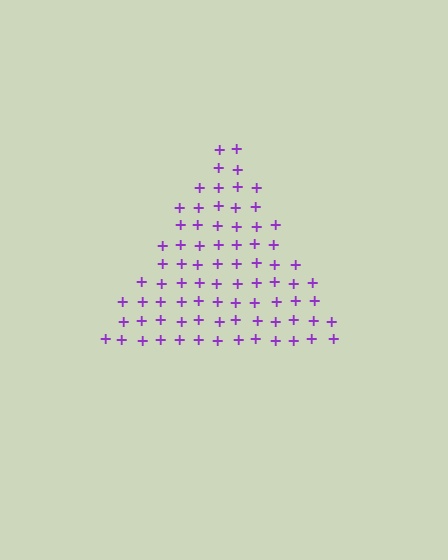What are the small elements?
The small elements are plus signs.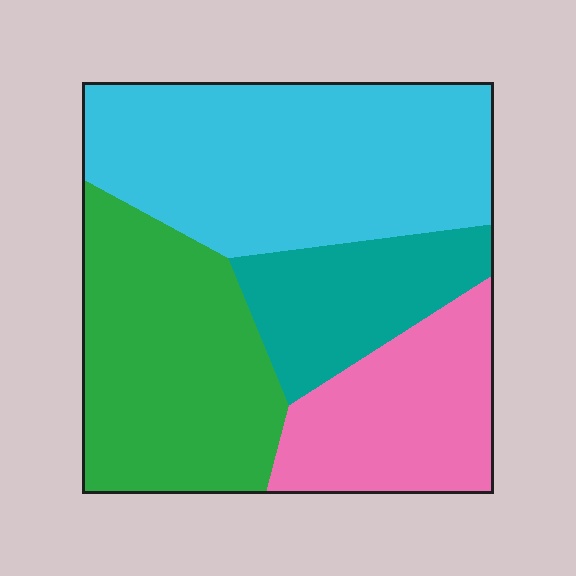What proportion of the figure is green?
Green takes up about one quarter (1/4) of the figure.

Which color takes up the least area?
Teal, at roughly 15%.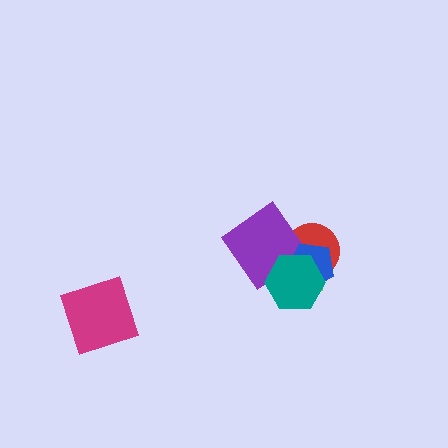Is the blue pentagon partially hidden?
Yes, it is partially covered by another shape.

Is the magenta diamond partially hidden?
No, no other shape covers it.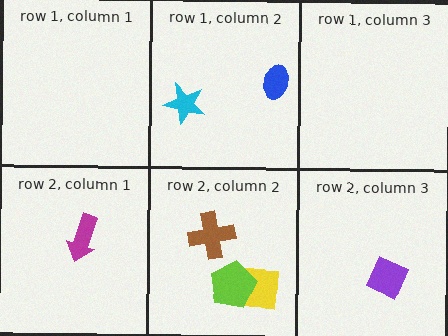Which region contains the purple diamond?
The row 2, column 3 region.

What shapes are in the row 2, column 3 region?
The purple diamond.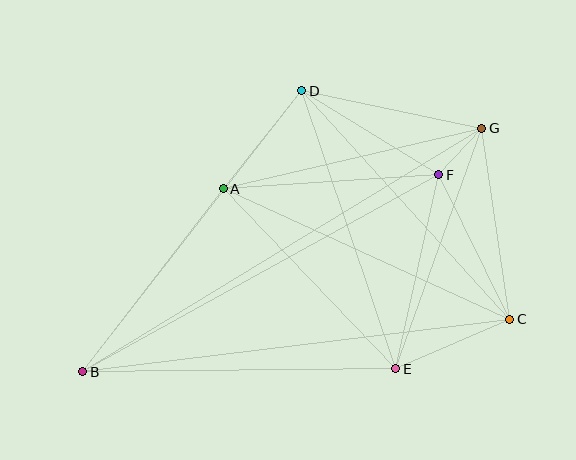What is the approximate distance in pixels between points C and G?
The distance between C and G is approximately 193 pixels.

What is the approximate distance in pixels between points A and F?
The distance between A and F is approximately 216 pixels.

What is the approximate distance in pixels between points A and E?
The distance between A and E is approximately 249 pixels.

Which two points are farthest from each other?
Points B and G are farthest from each other.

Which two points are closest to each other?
Points F and G are closest to each other.